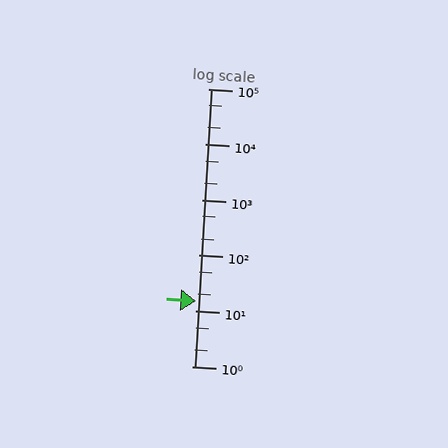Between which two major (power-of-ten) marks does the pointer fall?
The pointer is between 10 and 100.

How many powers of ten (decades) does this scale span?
The scale spans 5 decades, from 1 to 100000.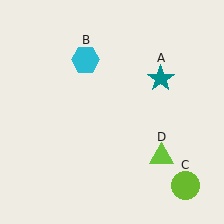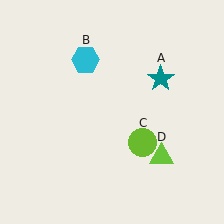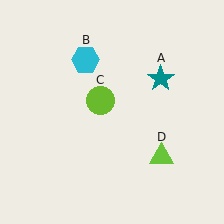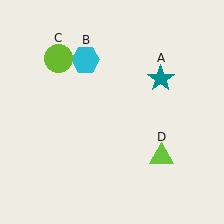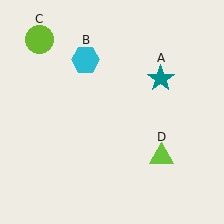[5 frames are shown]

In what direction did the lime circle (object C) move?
The lime circle (object C) moved up and to the left.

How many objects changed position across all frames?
1 object changed position: lime circle (object C).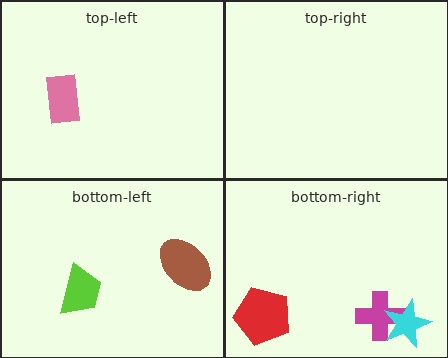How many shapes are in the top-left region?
1.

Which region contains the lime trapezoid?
The bottom-left region.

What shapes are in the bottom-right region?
The magenta cross, the cyan star, the red pentagon.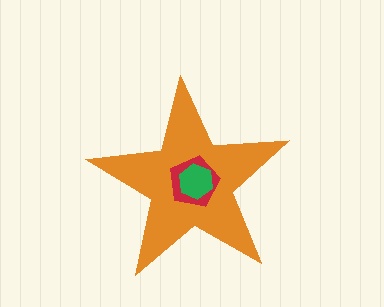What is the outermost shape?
The orange star.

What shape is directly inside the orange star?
The red pentagon.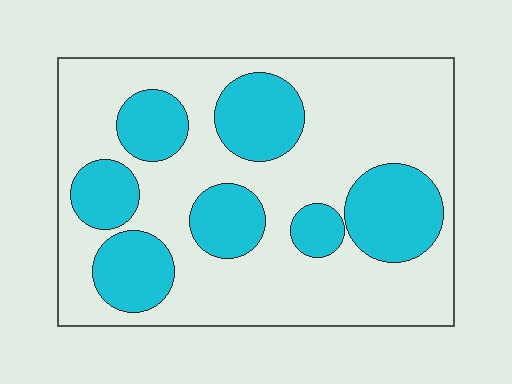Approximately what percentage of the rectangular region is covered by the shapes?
Approximately 30%.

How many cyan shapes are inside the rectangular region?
7.